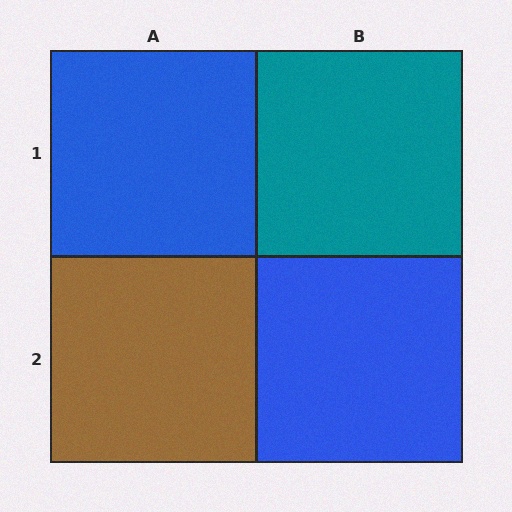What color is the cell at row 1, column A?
Blue.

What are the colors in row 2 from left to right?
Brown, blue.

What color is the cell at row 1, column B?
Teal.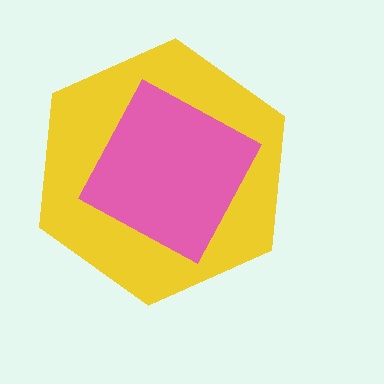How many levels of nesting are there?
2.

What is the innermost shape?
The pink diamond.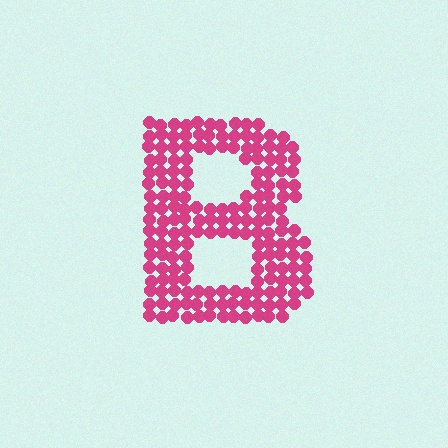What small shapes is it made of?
It is made of small circles.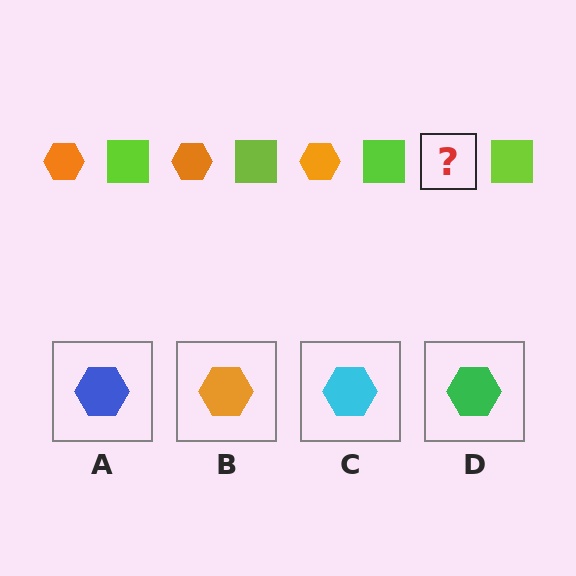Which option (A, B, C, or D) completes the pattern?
B.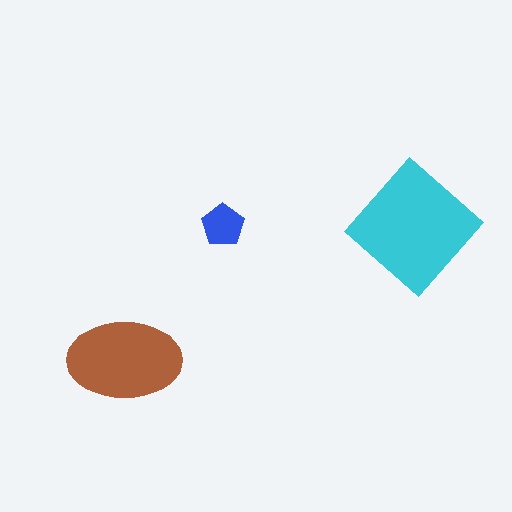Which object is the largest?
The cyan diamond.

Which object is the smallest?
The blue pentagon.